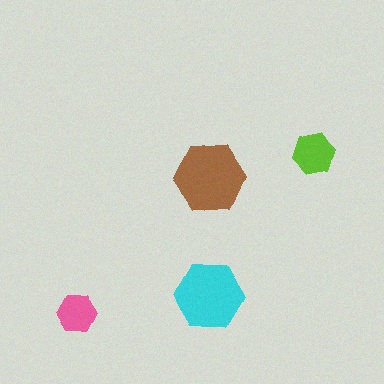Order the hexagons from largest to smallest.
the brown one, the cyan one, the lime one, the pink one.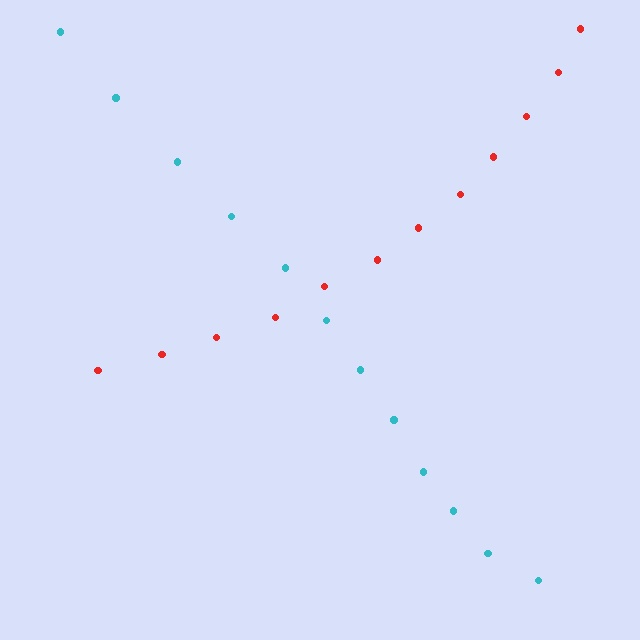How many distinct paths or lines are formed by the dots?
There are 2 distinct paths.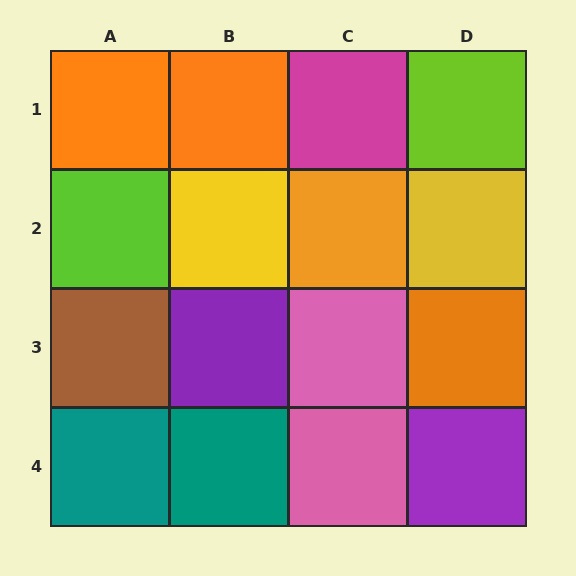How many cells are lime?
2 cells are lime.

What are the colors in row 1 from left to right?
Orange, orange, magenta, lime.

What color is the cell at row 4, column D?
Purple.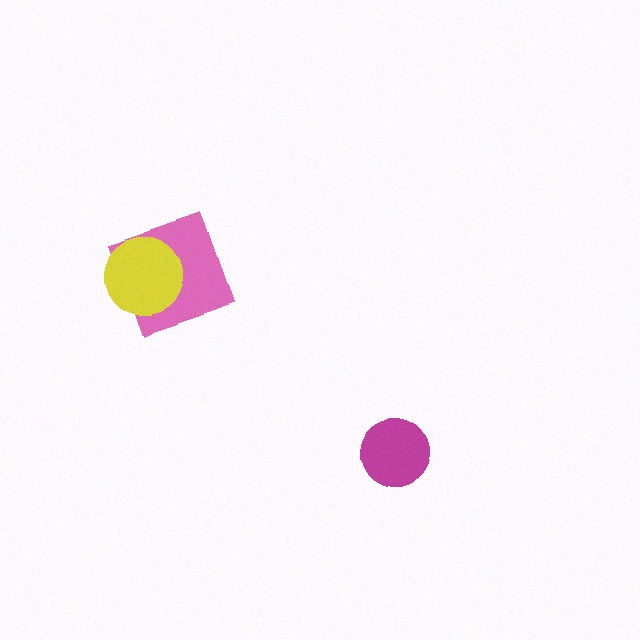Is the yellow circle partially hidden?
No, no other shape covers it.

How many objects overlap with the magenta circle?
0 objects overlap with the magenta circle.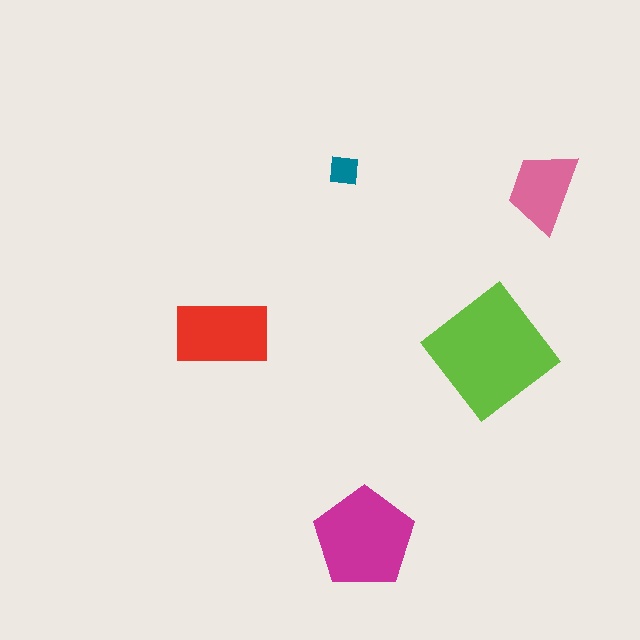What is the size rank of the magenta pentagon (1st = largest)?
2nd.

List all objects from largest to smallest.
The lime diamond, the magenta pentagon, the red rectangle, the pink trapezoid, the teal square.